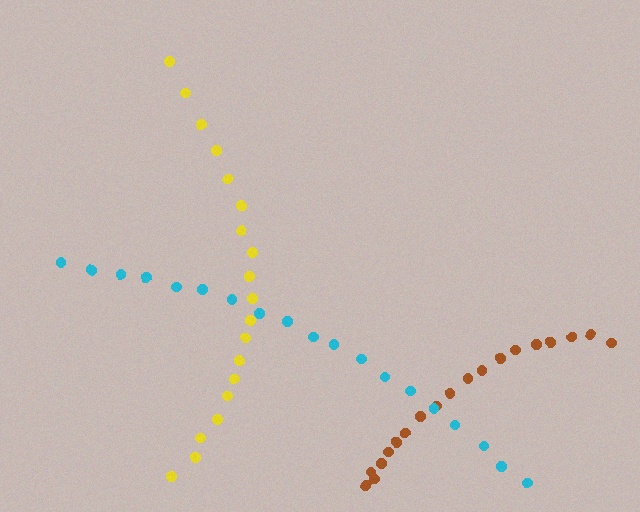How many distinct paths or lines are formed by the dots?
There are 3 distinct paths.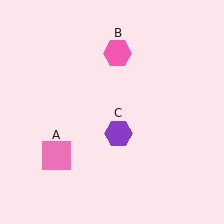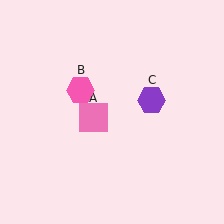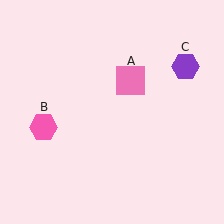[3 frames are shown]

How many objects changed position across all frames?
3 objects changed position: pink square (object A), pink hexagon (object B), purple hexagon (object C).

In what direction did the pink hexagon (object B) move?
The pink hexagon (object B) moved down and to the left.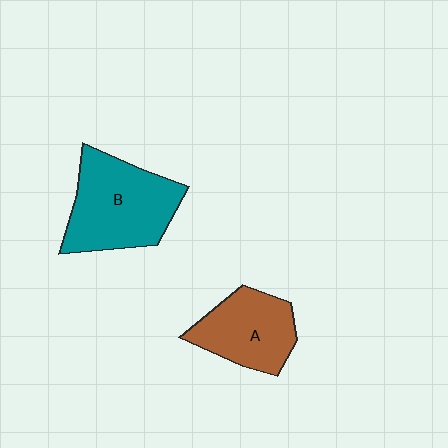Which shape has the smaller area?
Shape A (brown).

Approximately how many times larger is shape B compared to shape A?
Approximately 1.4 times.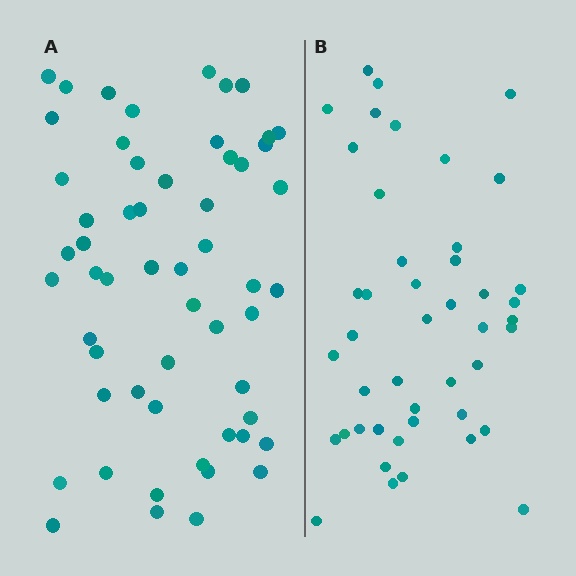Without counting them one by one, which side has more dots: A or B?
Region A (the left region) has more dots.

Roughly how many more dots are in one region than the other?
Region A has roughly 12 or so more dots than region B.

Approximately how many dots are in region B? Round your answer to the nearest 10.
About 40 dots. (The exact count is 45, which rounds to 40.)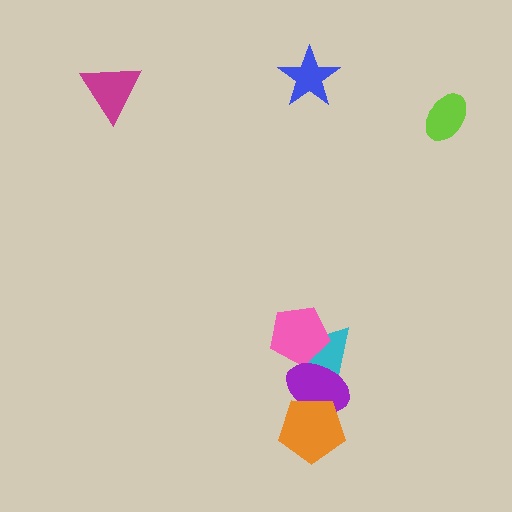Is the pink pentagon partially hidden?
Yes, it is partially covered by another shape.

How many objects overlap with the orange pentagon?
1 object overlaps with the orange pentagon.